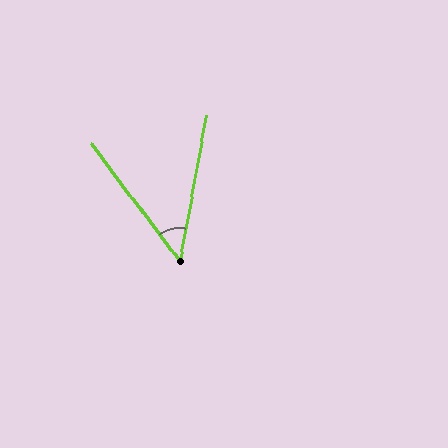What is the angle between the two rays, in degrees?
Approximately 47 degrees.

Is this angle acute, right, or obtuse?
It is acute.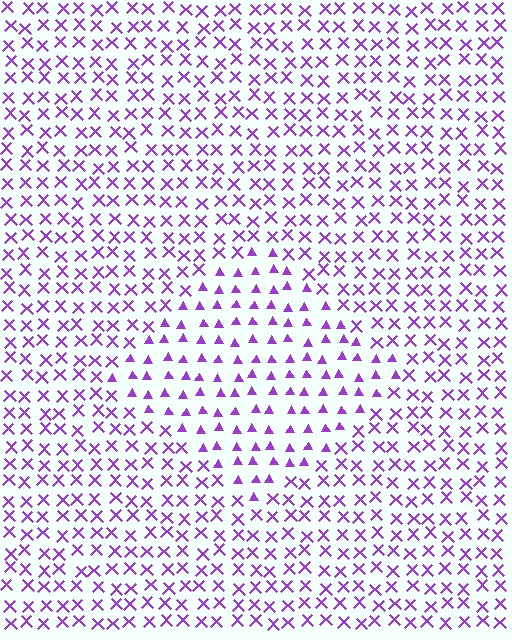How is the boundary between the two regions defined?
The boundary is defined by a change in element shape: triangles inside vs. X marks outside. All elements share the same color and spacing.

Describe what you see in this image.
The image is filled with small purple elements arranged in a uniform grid. A diamond-shaped region contains triangles, while the surrounding area contains X marks. The boundary is defined purely by the change in element shape.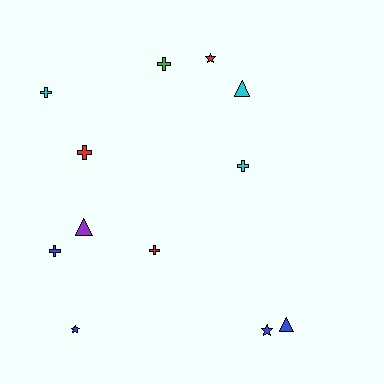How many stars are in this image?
There are 3 stars.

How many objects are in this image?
There are 12 objects.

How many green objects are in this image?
There is 1 green object.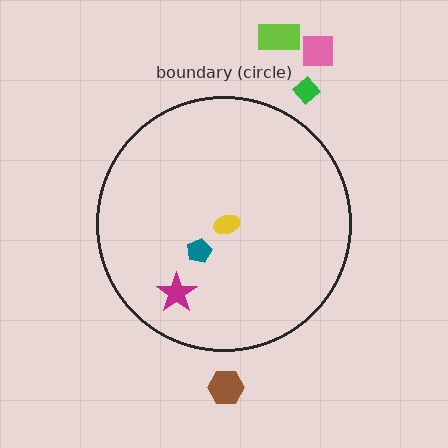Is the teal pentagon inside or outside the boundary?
Inside.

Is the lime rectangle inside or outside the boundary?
Outside.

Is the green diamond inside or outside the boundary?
Outside.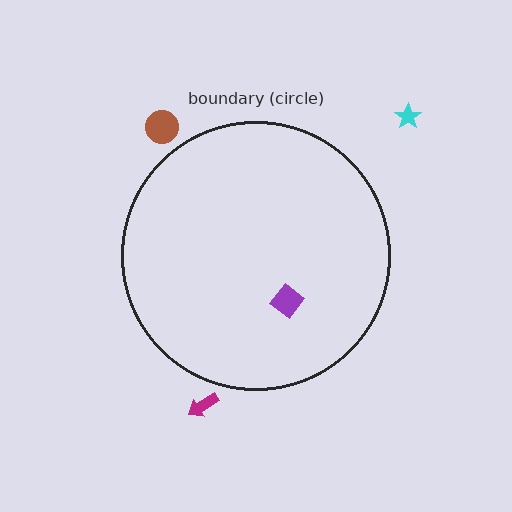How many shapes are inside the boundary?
1 inside, 3 outside.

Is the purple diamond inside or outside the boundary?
Inside.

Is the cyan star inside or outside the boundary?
Outside.